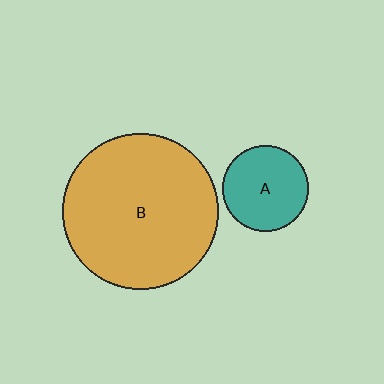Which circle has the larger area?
Circle B (orange).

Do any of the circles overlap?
No, none of the circles overlap.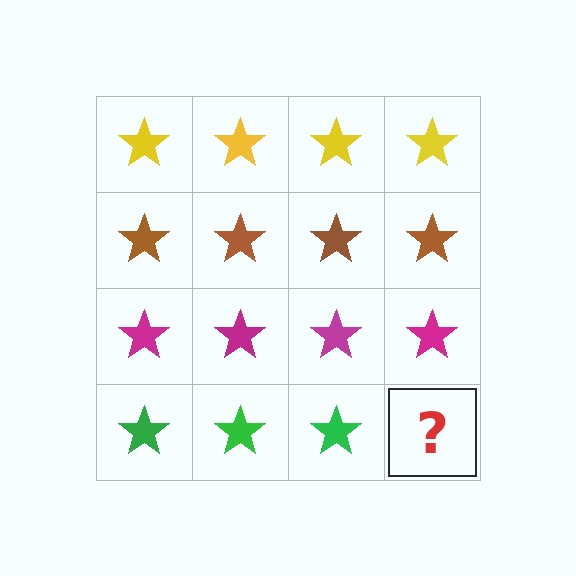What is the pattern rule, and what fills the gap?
The rule is that each row has a consistent color. The gap should be filled with a green star.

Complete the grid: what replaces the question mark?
The question mark should be replaced with a green star.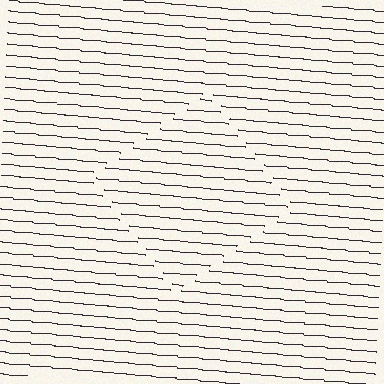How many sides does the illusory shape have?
4 sides — the line-ends trace a square.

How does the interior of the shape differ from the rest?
The interior of the shape contains the same grating, shifted by half a period — the contour is defined by the phase discontinuity where line-ends from the inner and outer gratings abut.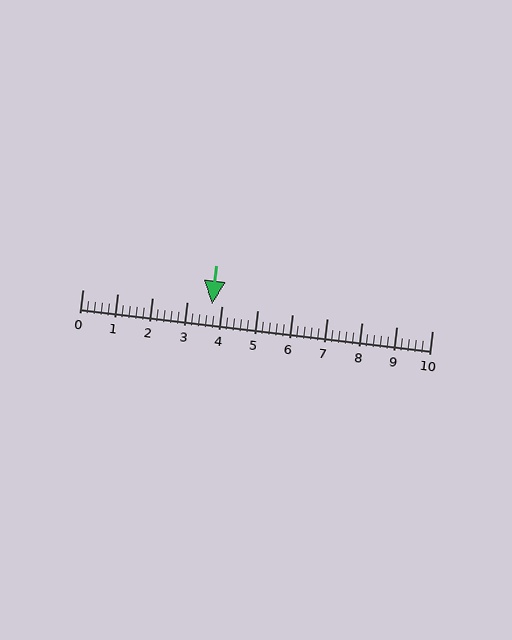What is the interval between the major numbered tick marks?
The major tick marks are spaced 1 units apart.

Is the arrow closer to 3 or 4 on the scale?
The arrow is closer to 4.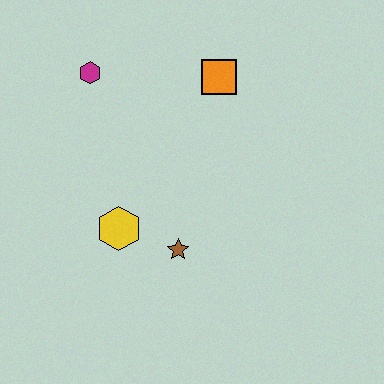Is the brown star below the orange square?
Yes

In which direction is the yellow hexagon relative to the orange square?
The yellow hexagon is below the orange square.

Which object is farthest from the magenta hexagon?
The brown star is farthest from the magenta hexagon.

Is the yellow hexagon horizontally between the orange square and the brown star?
No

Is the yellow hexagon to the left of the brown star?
Yes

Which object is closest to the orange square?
The magenta hexagon is closest to the orange square.